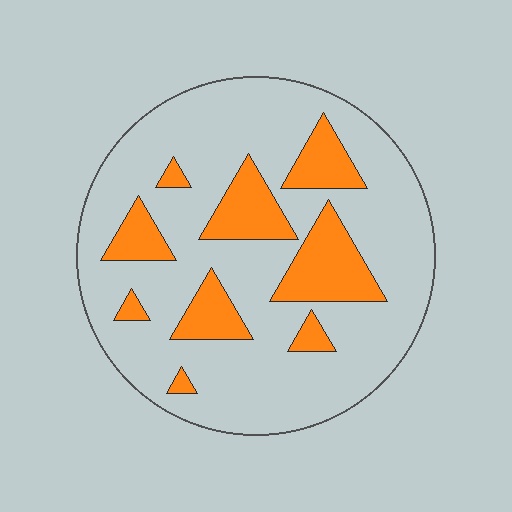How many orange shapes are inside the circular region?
9.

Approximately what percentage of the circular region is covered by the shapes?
Approximately 20%.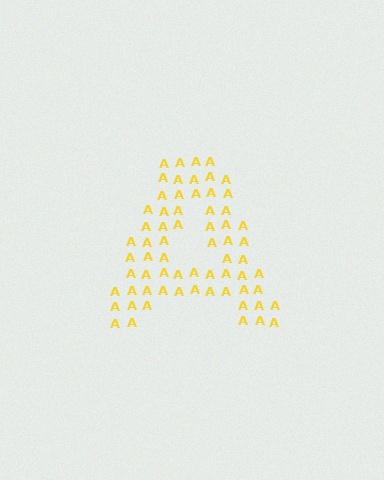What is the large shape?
The large shape is the letter A.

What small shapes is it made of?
It is made of small letter A's.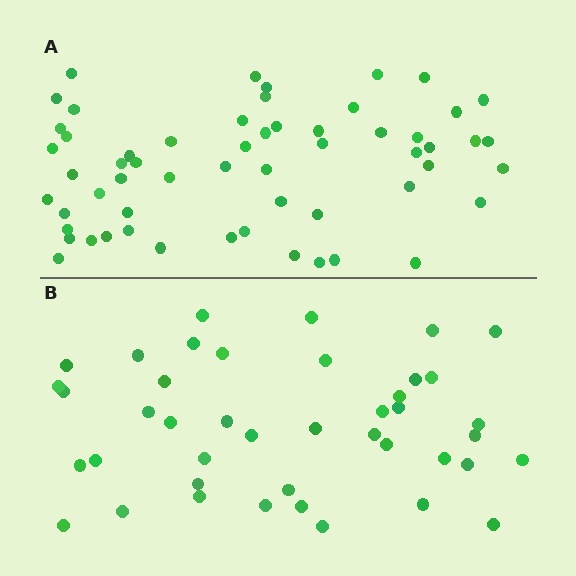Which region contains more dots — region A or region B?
Region A (the top region) has more dots.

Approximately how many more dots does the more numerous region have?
Region A has approximately 15 more dots than region B.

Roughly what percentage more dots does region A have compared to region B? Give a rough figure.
About 40% more.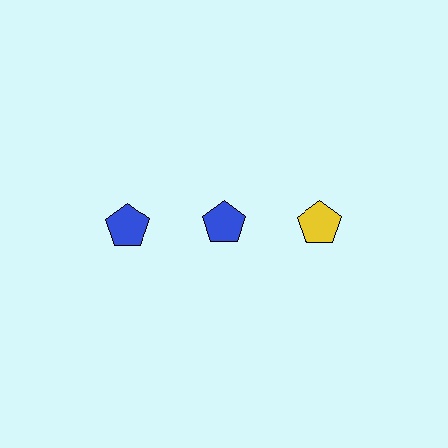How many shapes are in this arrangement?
There are 3 shapes arranged in a grid pattern.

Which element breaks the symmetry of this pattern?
The yellow pentagon in the top row, center column breaks the symmetry. All other shapes are blue pentagons.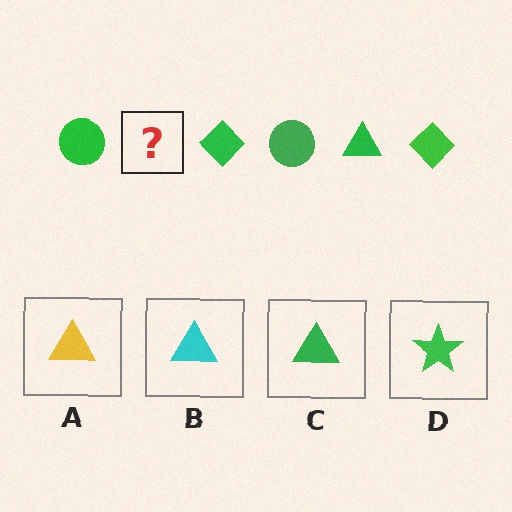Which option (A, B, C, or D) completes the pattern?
C.